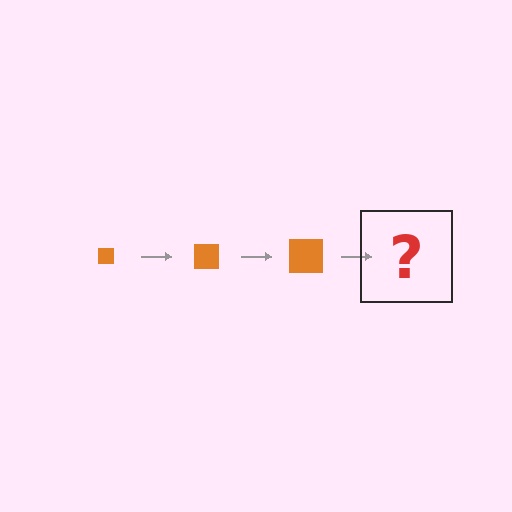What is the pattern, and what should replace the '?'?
The pattern is that the square gets progressively larger each step. The '?' should be an orange square, larger than the previous one.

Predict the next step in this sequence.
The next step is an orange square, larger than the previous one.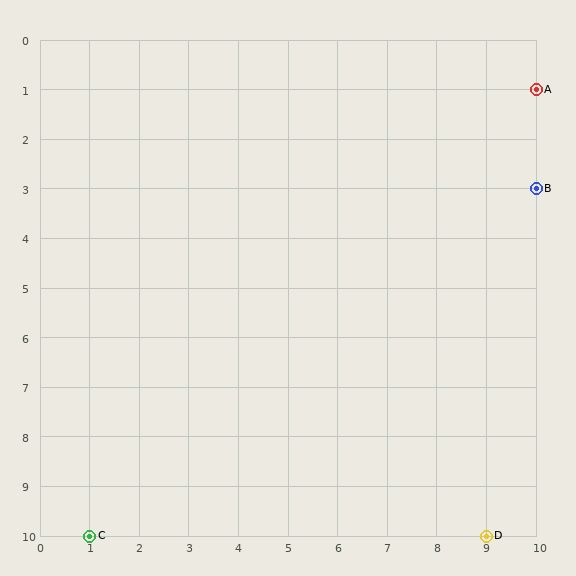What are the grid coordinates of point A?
Point A is at grid coordinates (10, 1).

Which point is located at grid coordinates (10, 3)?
Point B is at (10, 3).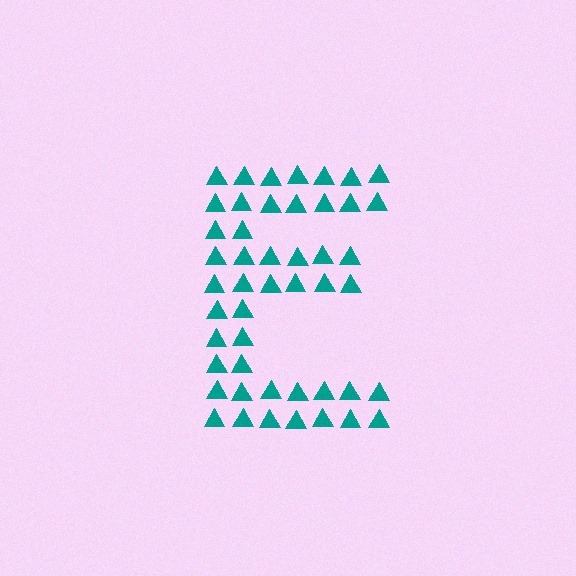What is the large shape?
The large shape is the letter E.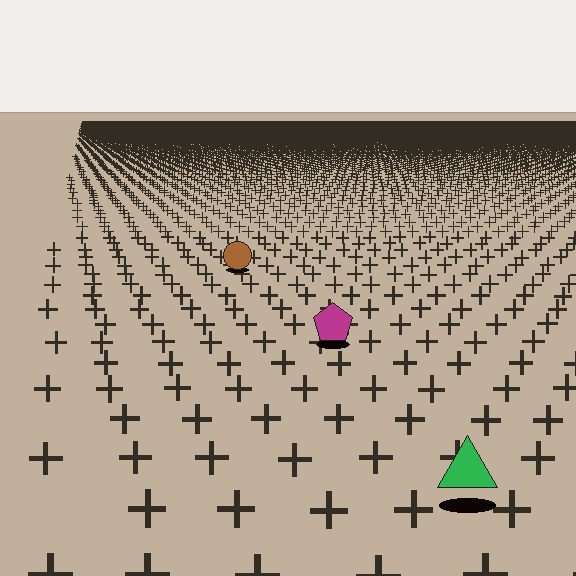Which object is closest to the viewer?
The green triangle is closest. The texture marks near it are larger and more spread out.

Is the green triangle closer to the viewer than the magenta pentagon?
Yes. The green triangle is closer — you can tell from the texture gradient: the ground texture is coarser near it.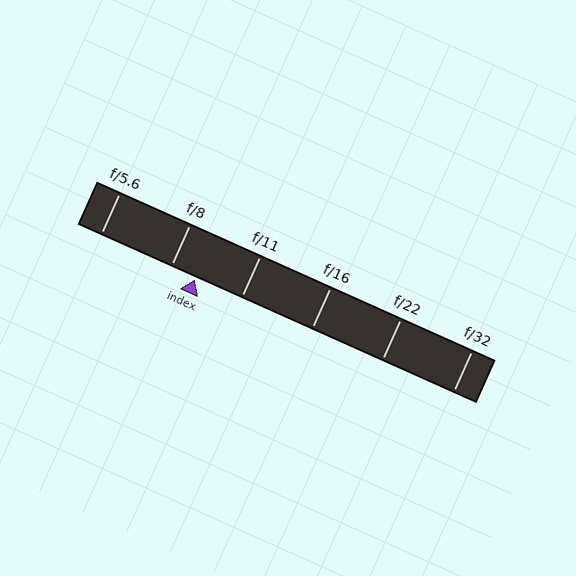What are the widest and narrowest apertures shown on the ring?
The widest aperture shown is f/5.6 and the narrowest is f/32.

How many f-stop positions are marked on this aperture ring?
There are 6 f-stop positions marked.